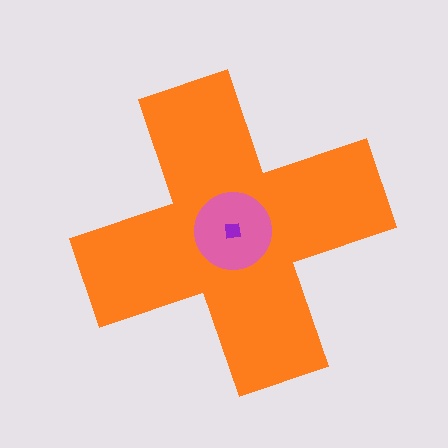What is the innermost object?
The purple square.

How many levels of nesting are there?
3.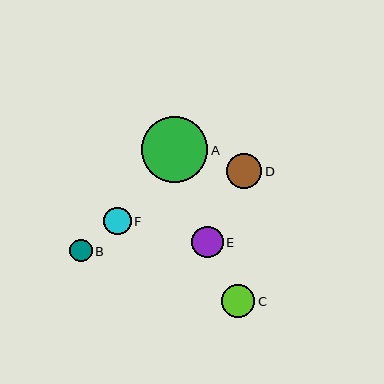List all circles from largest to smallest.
From largest to smallest: A, D, C, E, F, B.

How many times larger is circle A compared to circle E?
Circle A is approximately 2.1 times the size of circle E.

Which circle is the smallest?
Circle B is the smallest with a size of approximately 22 pixels.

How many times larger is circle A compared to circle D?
Circle A is approximately 1.9 times the size of circle D.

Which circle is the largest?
Circle A is the largest with a size of approximately 66 pixels.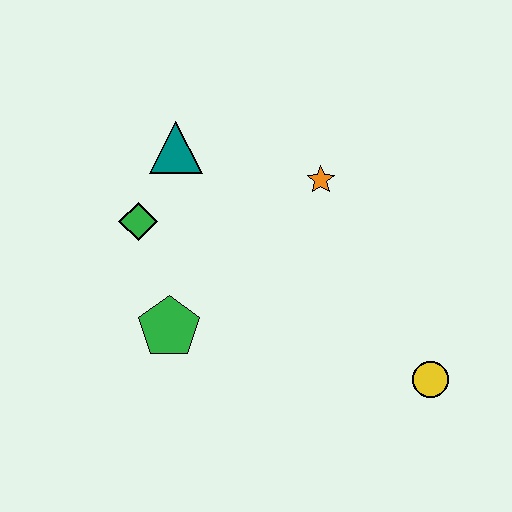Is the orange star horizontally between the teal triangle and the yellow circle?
Yes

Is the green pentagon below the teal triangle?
Yes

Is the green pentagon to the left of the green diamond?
No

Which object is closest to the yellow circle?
The orange star is closest to the yellow circle.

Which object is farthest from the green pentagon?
The yellow circle is farthest from the green pentagon.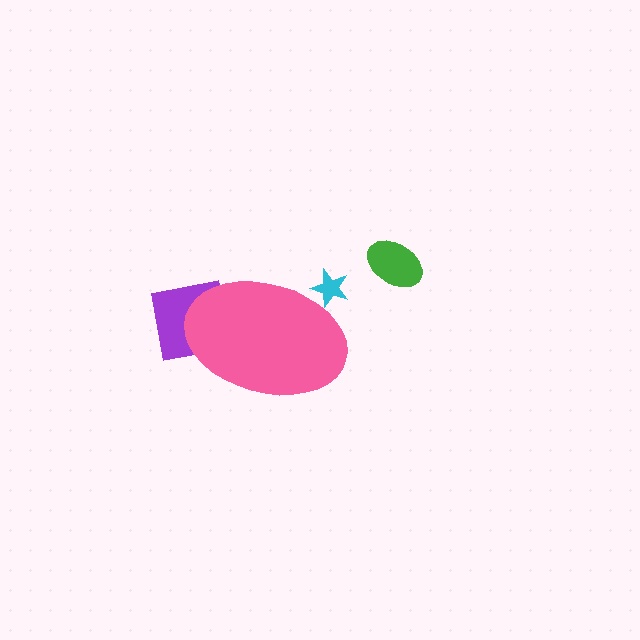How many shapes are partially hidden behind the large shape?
2 shapes are partially hidden.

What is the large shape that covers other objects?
A pink ellipse.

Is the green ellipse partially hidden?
No, the green ellipse is fully visible.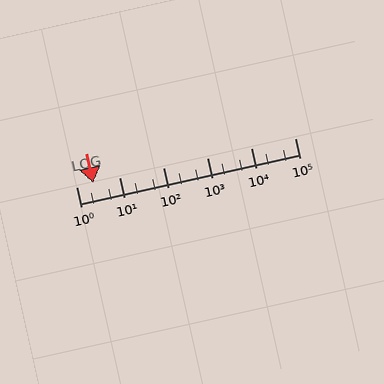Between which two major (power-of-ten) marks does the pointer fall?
The pointer is between 1 and 10.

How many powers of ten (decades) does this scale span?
The scale spans 5 decades, from 1 to 100000.